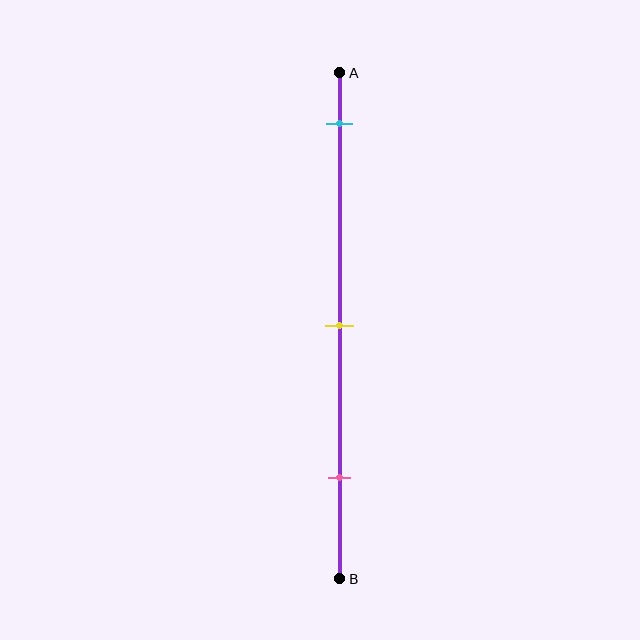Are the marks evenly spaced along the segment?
Yes, the marks are approximately evenly spaced.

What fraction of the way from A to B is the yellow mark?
The yellow mark is approximately 50% (0.5) of the way from A to B.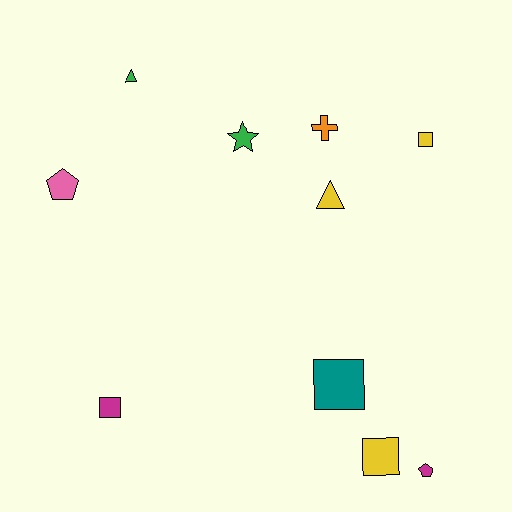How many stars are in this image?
There is 1 star.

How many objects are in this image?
There are 10 objects.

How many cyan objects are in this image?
There are no cyan objects.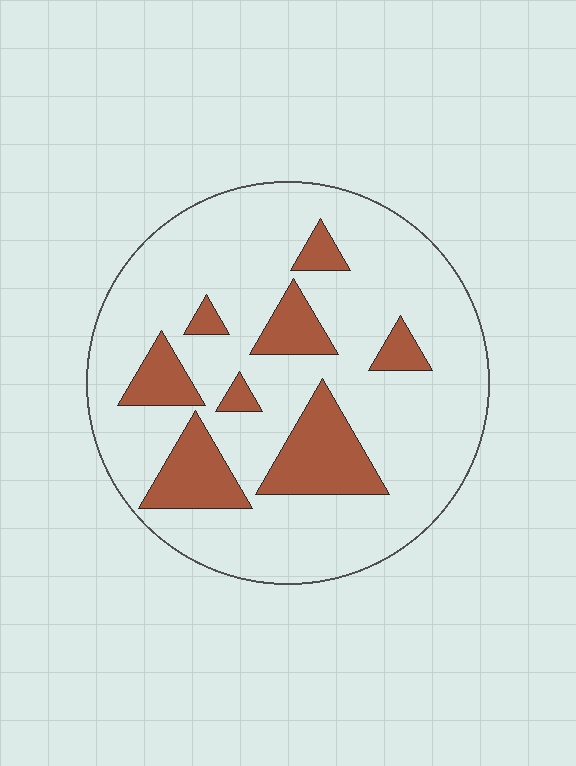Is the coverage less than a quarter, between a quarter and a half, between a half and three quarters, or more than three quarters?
Less than a quarter.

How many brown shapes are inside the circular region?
8.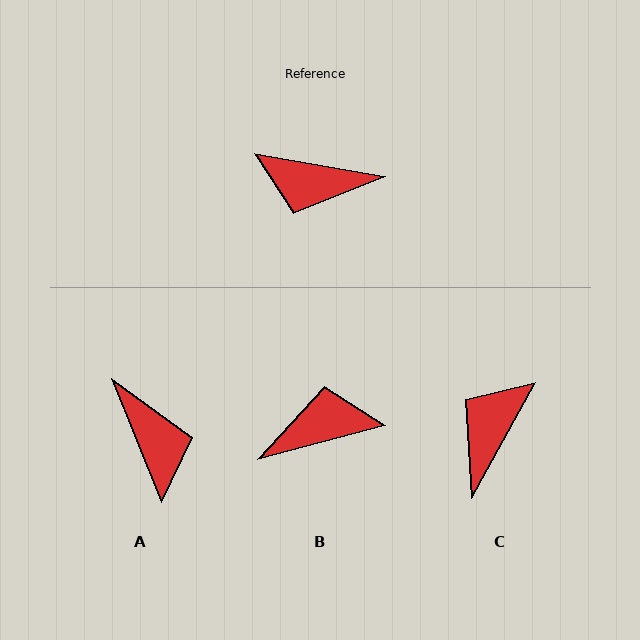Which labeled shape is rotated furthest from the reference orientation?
B, about 155 degrees away.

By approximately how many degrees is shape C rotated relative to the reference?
Approximately 109 degrees clockwise.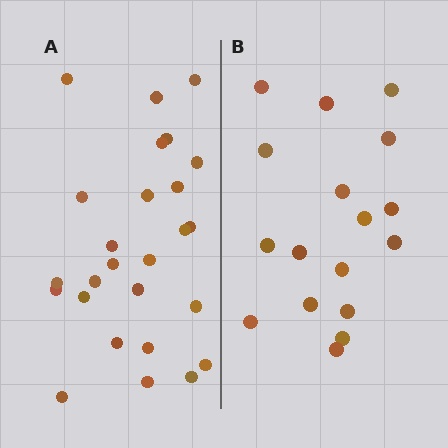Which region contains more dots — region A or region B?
Region A (the left region) has more dots.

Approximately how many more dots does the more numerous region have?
Region A has roughly 8 or so more dots than region B.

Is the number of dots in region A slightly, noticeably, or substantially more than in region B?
Region A has substantially more. The ratio is roughly 1.5 to 1.